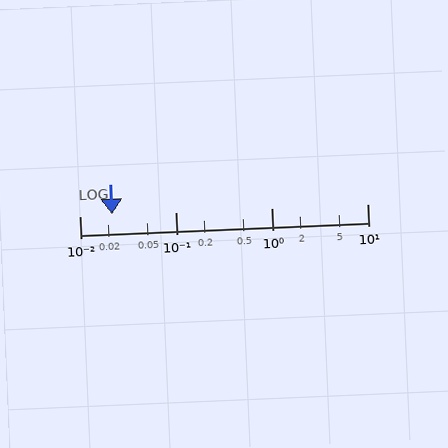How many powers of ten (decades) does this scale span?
The scale spans 3 decades, from 0.01 to 10.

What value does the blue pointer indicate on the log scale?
The pointer indicates approximately 0.022.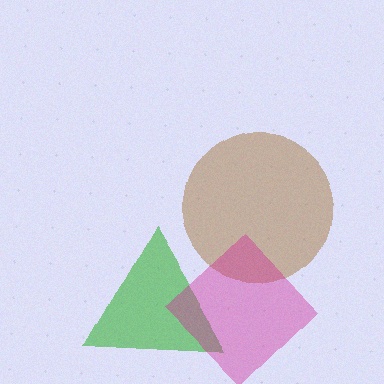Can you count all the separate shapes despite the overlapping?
Yes, there are 3 separate shapes.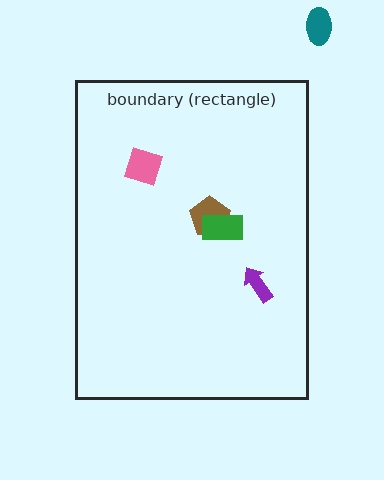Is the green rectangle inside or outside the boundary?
Inside.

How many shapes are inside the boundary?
4 inside, 1 outside.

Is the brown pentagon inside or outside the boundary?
Inside.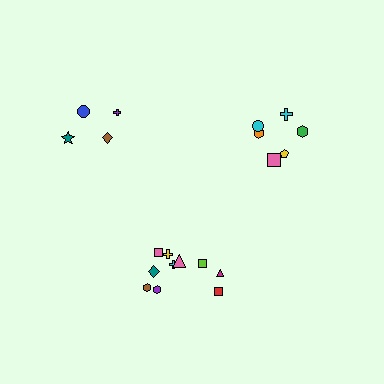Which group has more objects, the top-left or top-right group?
The top-right group.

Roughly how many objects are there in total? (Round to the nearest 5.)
Roughly 20 objects in total.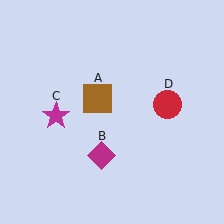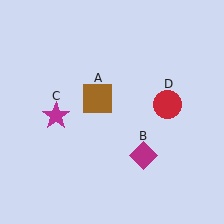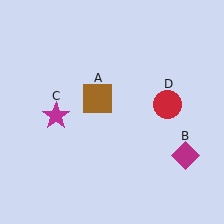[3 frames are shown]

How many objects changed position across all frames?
1 object changed position: magenta diamond (object B).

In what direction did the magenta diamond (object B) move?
The magenta diamond (object B) moved right.